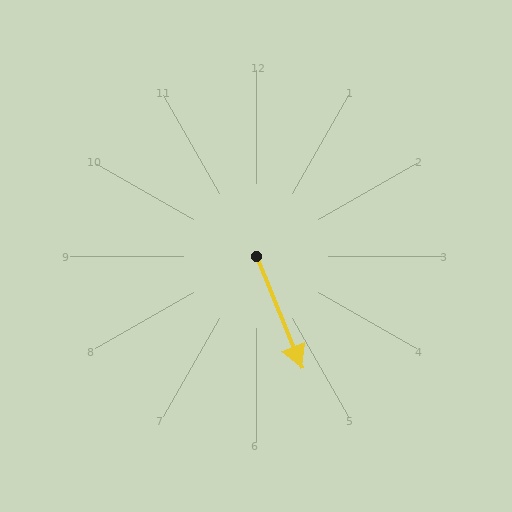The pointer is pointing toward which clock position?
Roughly 5 o'clock.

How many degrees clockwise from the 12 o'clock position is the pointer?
Approximately 158 degrees.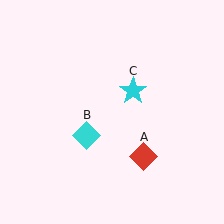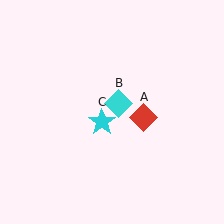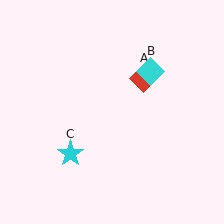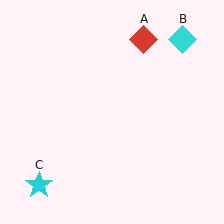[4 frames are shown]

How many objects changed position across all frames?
3 objects changed position: red diamond (object A), cyan diamond (object B), cyan star (object C).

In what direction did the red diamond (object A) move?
The red diamond (object A) moved up.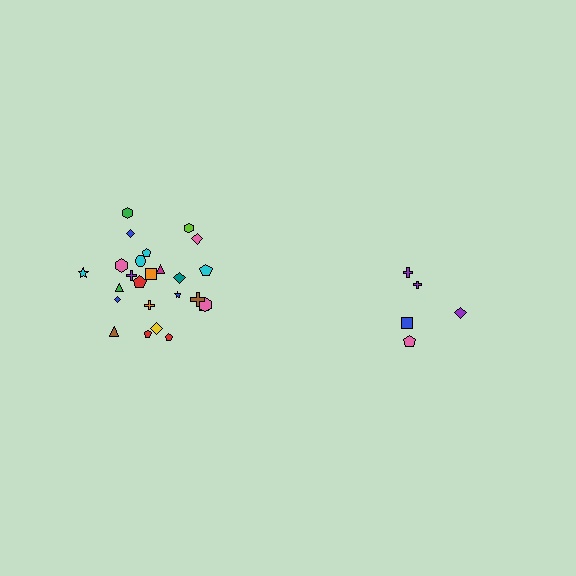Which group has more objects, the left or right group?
The left group.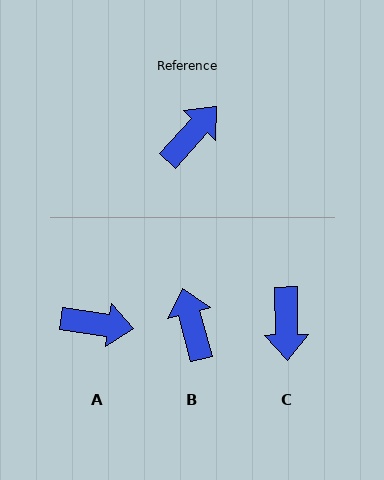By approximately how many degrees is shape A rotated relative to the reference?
Approximately 56 degrees clockwise.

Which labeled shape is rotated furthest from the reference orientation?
C, about 137 degrees away.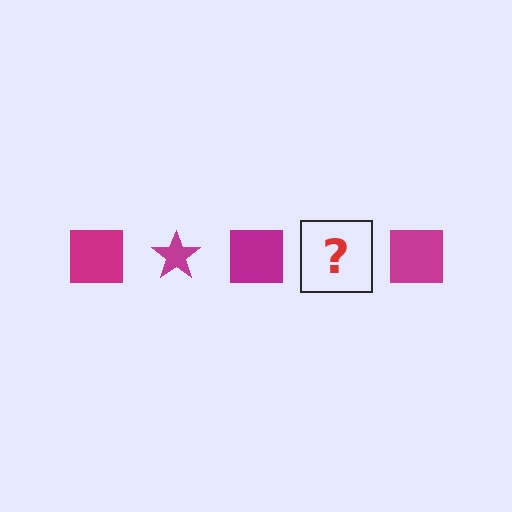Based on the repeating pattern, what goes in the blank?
The blank should be a magenta star.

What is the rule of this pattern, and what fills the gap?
The rule is that the pattern cycles through square, star shapes in magenta. The gap should be filled with a magenta star.